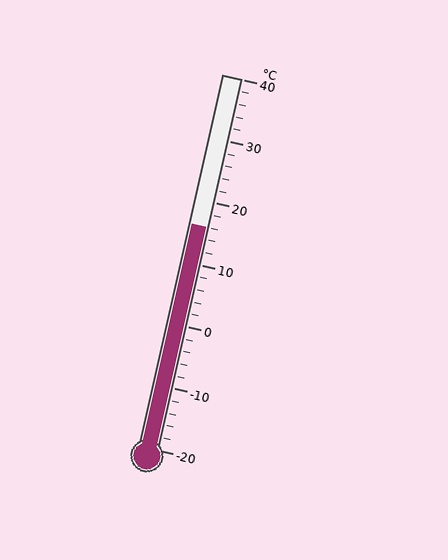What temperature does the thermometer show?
The thermometer shows approximately 16°C.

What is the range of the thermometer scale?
The thermometer scale ranges from -20°C to 40°C.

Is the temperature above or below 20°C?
The temperature is below 20°C.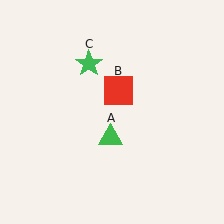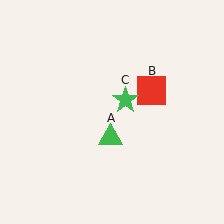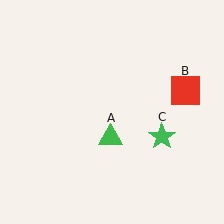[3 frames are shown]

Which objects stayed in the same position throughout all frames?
Green triangle (object A) remained stationary.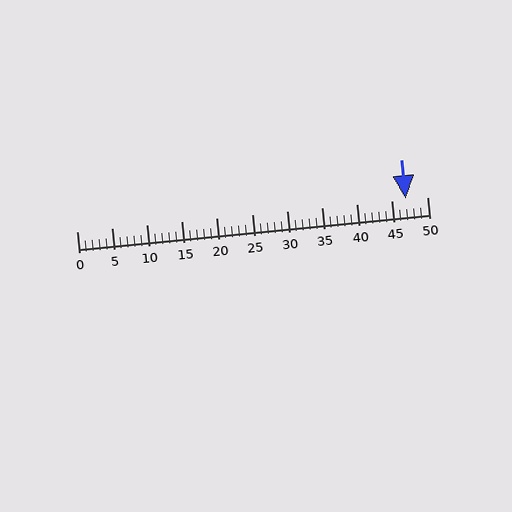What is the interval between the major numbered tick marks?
The major tick marks are spaced 5 units apart.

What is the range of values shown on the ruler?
The ruler shows values from 0 to 50.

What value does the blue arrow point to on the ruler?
The blue arrow points to approximately 47.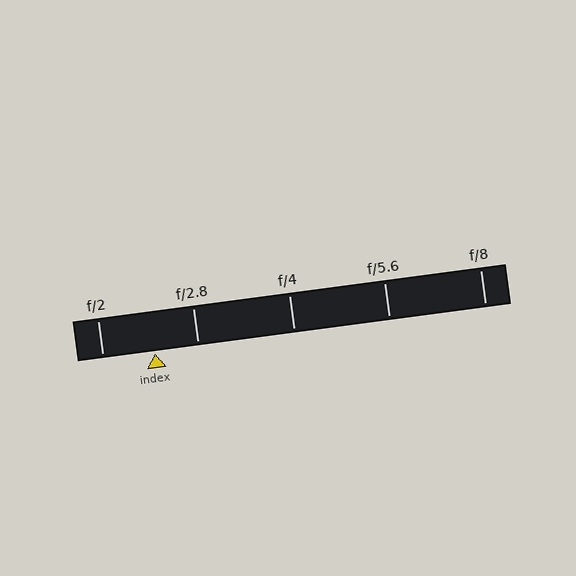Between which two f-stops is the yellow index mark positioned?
The index mark is between f/2 and f/2.8.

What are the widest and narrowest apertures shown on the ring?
The widest aperture shown is f/2 and the narrowest is f/8.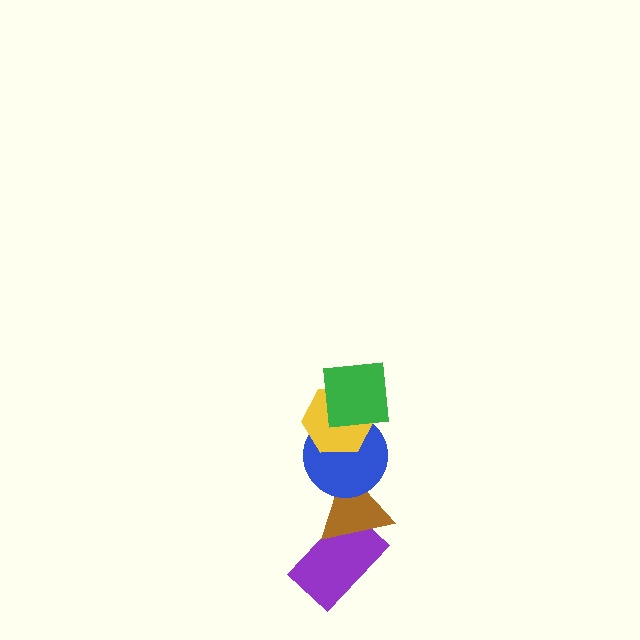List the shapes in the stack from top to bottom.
From top to bottom: the green square, the yellow hexagon, the blue circle, the brown triangle, the purple rectangle.